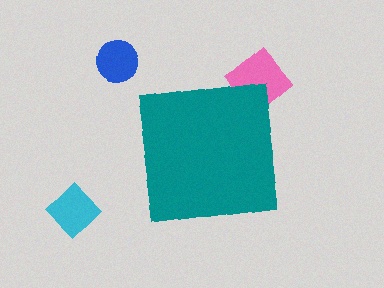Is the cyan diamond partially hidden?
No, the cyan diamond is fully visible.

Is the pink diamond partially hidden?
Yes, the pink diamond is partially hidden behind the teal square.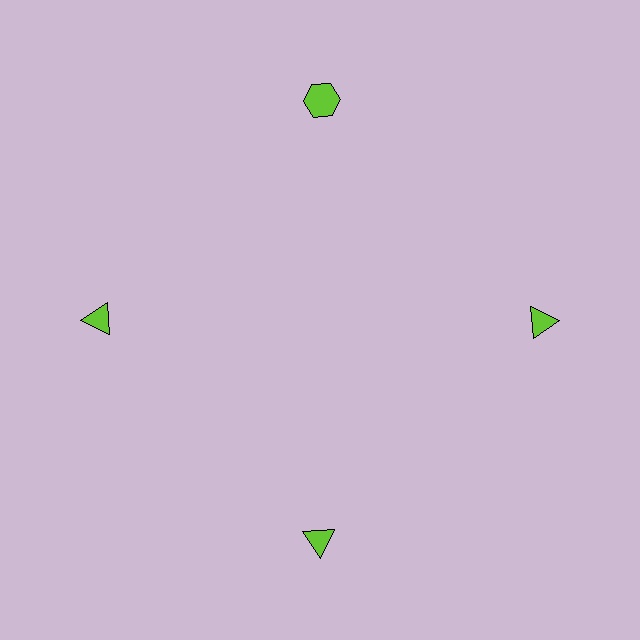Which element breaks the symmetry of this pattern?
The lime hexagon at roughly the 12 o'clock position breaks the symmetry. All other shapes are lime triangles.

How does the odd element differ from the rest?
It has a different shape: hexagon instead of triangle.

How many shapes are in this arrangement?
There are 4 shapes arranged in a ring pattern.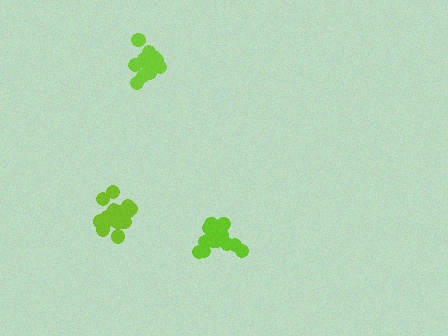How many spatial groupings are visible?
There are 3 spatial groupings.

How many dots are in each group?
Group 1: 18 dots, Group 2: 14 dots, Group 3: 17 dots (49 total).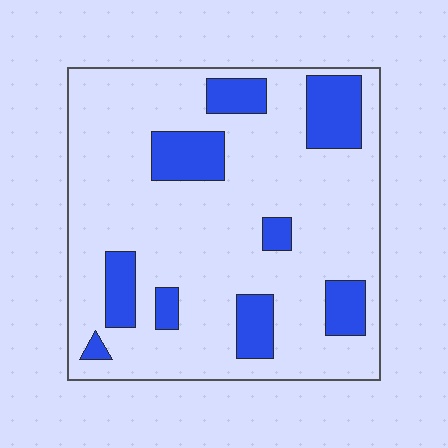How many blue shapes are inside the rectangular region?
9.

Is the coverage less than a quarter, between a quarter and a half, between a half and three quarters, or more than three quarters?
Less than a quarter.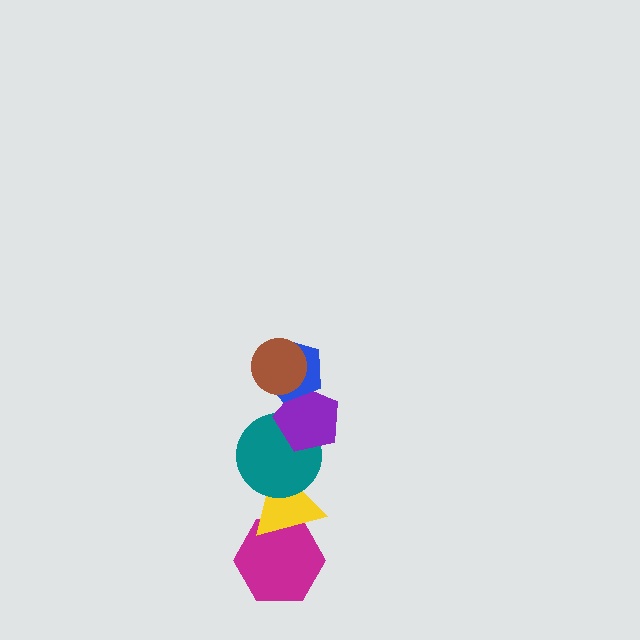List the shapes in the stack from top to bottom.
From top to bottom: the brown circle, the blue pentagon, the purple pentagon, the teal circle, the yellow triangle, the magenta hexagon.